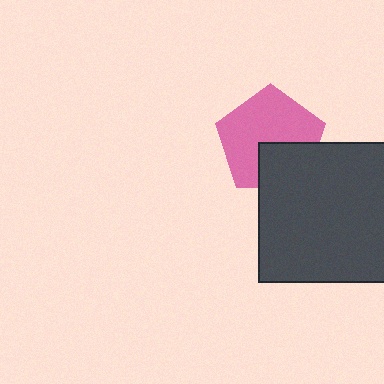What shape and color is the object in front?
The object in front is a dark gray square.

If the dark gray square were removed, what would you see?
You would see the complete pink pentagon.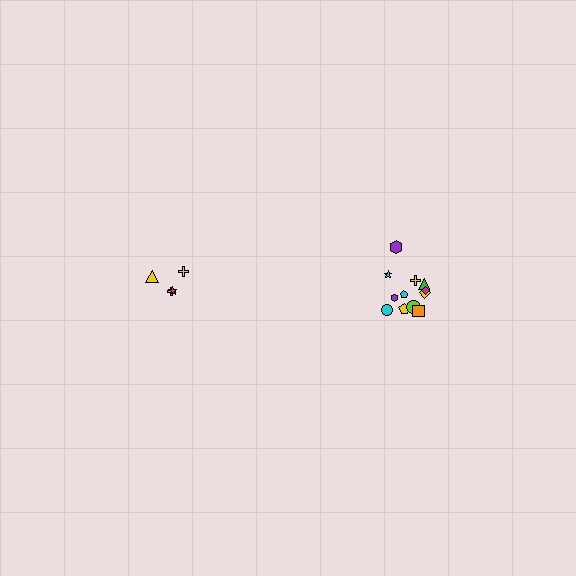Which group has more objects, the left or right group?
The right group.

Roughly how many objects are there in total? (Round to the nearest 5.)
Roughly 15 objects in total.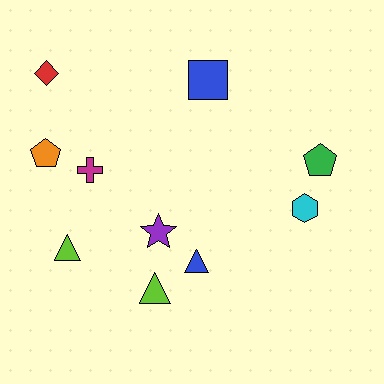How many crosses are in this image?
There is 1 cross.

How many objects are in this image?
There are 10 objects.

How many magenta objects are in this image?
There is 1 magenta object.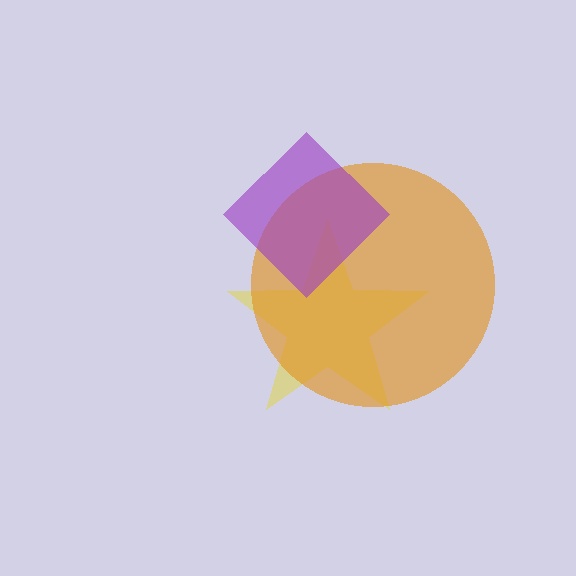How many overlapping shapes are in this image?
There are 3 overlapping shapes in the image.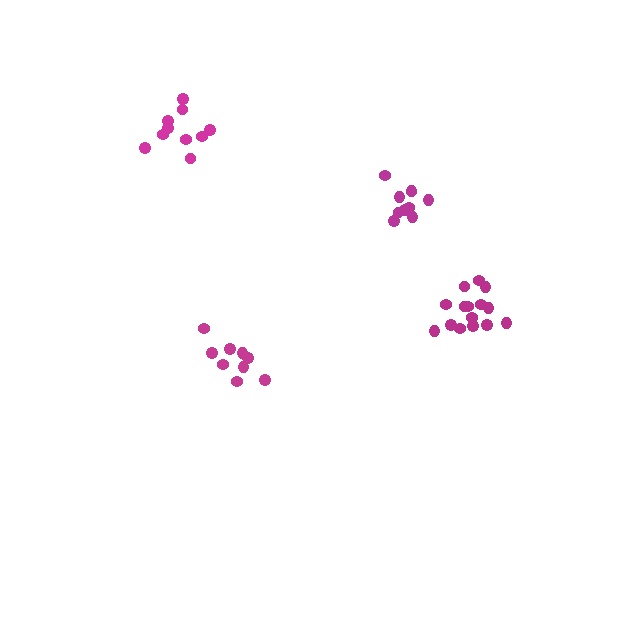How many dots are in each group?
Group 1: 9 dots, Group 2: 10 dots, Group 3: 10 dots, Group 4: 15 dots (44 total).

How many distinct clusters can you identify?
There are 4 distinct clusters.